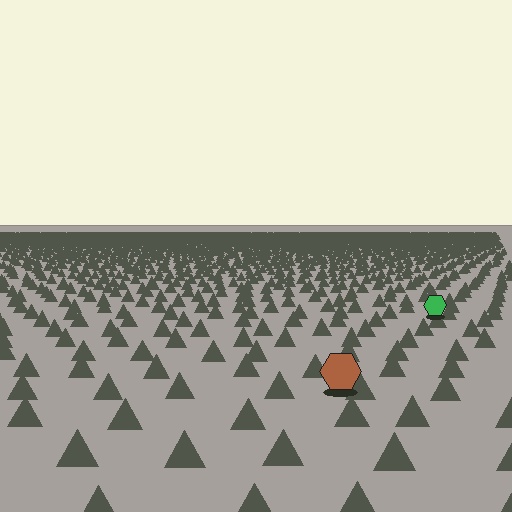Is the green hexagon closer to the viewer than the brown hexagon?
No. The brown hexagon is closer — you can tell from the texture gradient: the ground texture is coarser near it.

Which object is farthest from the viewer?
The green hexagon is farthest from the viewer. It appears smaller and the ground texture around it is denser.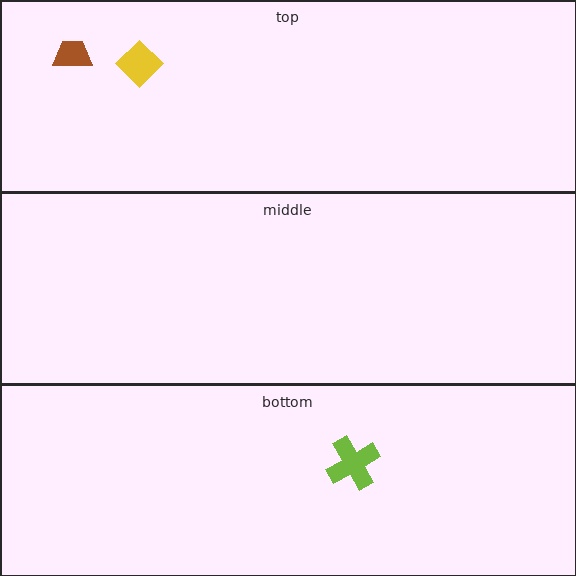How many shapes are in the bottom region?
1.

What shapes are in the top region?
The brown trapezoid, the yellow diamond.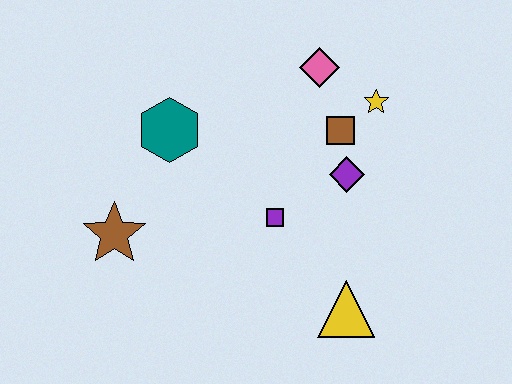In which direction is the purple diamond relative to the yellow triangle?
The purple diamond is above the yellow triangle.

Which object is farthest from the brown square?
The brown star is farthest from the brown square.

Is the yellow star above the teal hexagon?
Yes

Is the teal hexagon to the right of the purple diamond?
No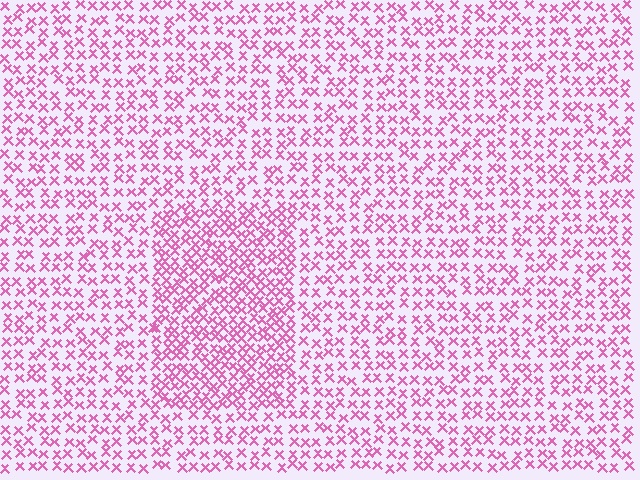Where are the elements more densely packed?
The elements are more densely packed inside the rectangle boundary.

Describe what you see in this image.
The image contains small pink elements arranged at two different densities. A rectangle-shaped region is visible where the elements are more densely packed than the surrounding area.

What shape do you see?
I see a rectangle.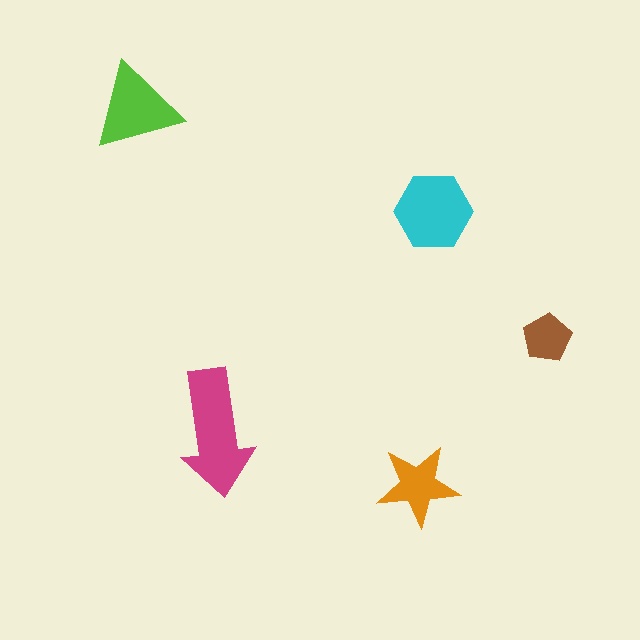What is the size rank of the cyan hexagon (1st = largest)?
2nd.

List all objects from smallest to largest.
The brown pentagon, the orange star, the lime triangle, the cyan hexagon, the magenta arrow.